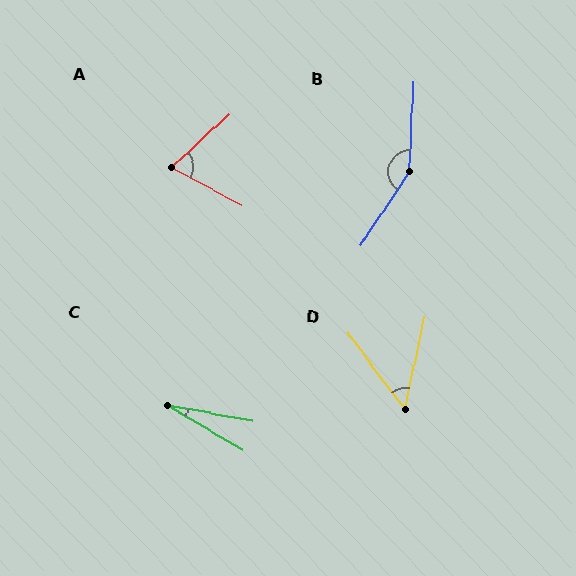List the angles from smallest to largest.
C (20°), D (49°), A (71°), B (149°).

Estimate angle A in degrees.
Approximately 71 degrees.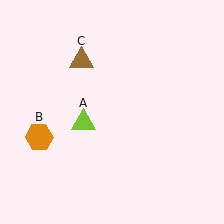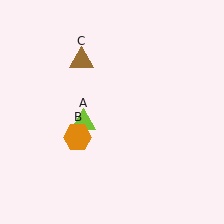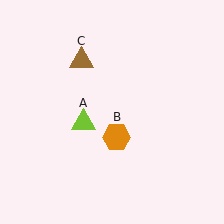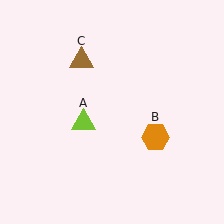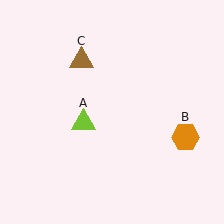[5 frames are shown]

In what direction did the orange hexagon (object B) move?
The orange hexagon (object B) moved right.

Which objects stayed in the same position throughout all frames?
Lime triangle (object A) and brown triangle (object C) remained stationary.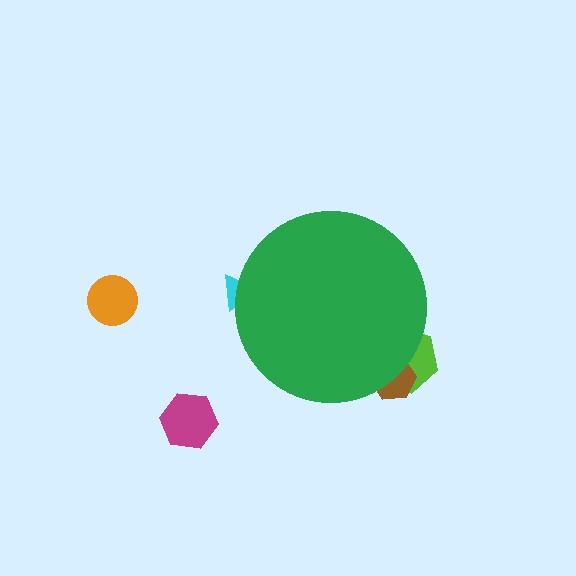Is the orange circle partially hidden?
No, the orange circle is fully visible.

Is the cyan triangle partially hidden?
Yes, the cyan triangle is partially hidden behind the green circle.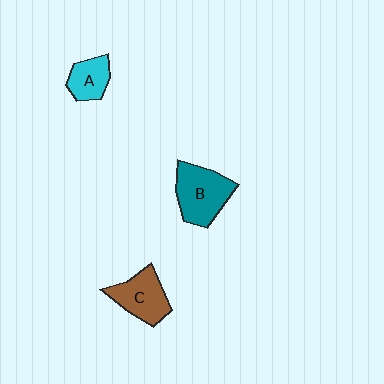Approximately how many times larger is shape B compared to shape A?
Approximately 1.7 times.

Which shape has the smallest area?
Shape A (cyan).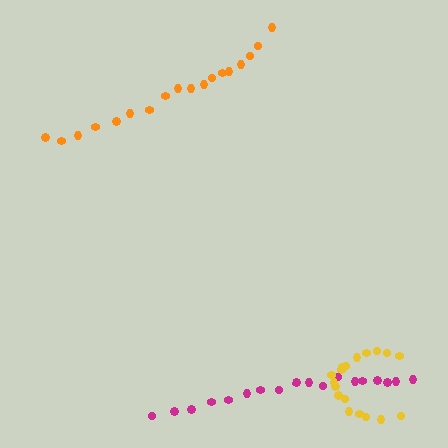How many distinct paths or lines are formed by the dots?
There are 3 distinct paths.